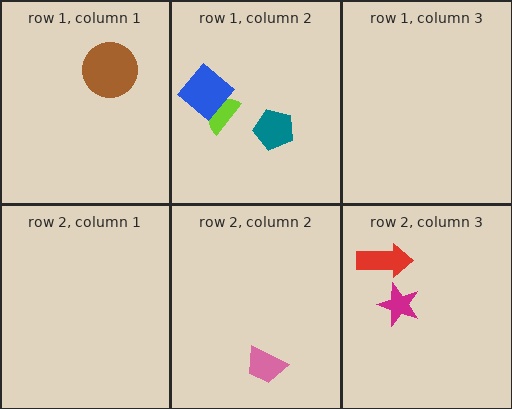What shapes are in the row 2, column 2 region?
The pink trapezoid.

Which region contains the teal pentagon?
The row 1, column 2 region.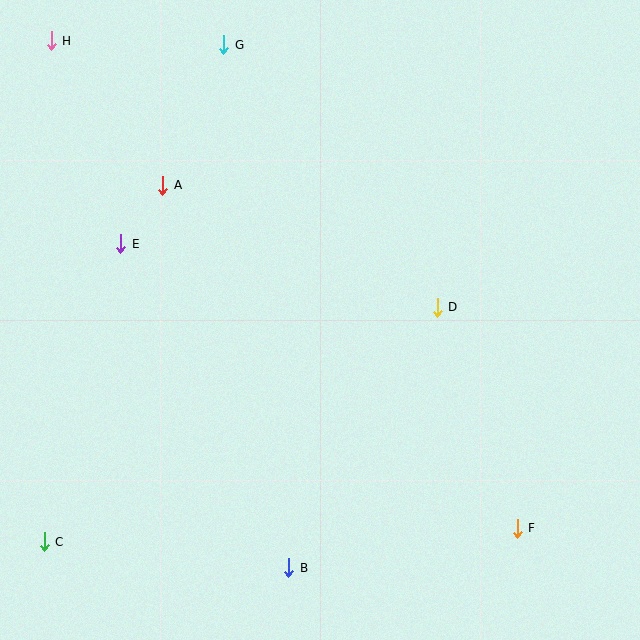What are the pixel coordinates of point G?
Point G is at (224, 45).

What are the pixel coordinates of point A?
Point A is at (163, 185).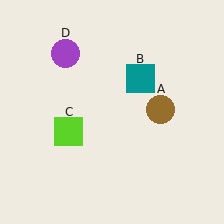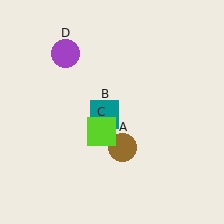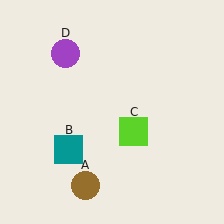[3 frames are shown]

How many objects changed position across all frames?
3 objects changed position: brown circle (object A), teal square (object B), lime square (object C).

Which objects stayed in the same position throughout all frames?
Purple circle (object D) remained stationary.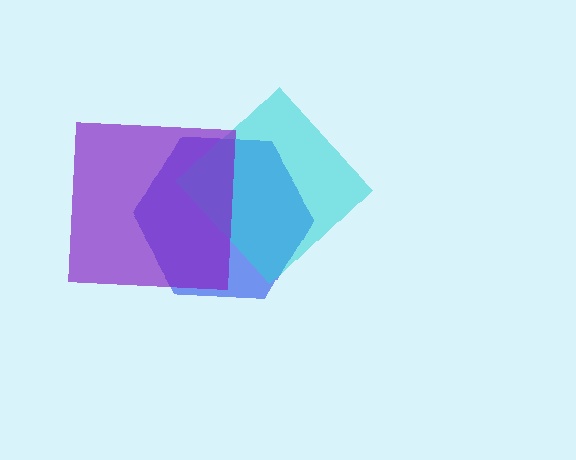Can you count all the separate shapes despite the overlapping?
Yes, there are 3 separate shapes.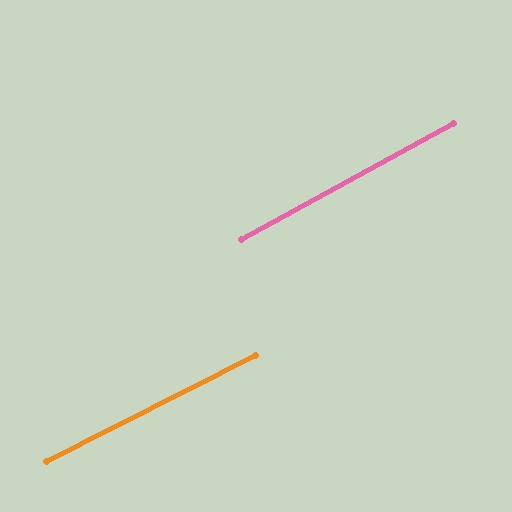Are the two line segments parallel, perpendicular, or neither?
Parallel — their directions differ by only 1.9°.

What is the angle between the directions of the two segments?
Approximately 2 degrees.